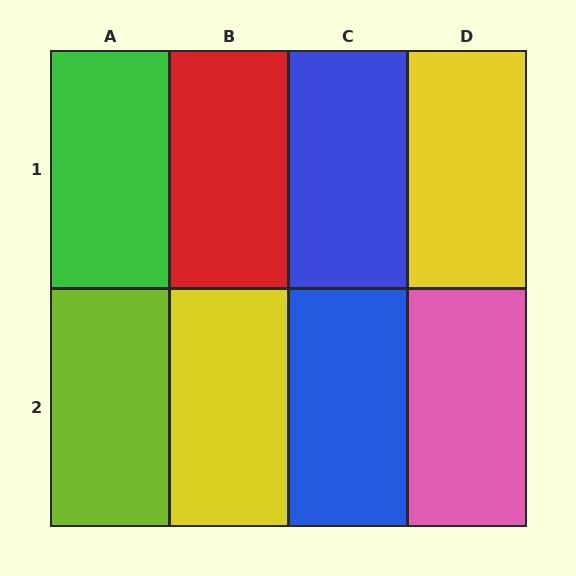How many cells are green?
1 cell is green.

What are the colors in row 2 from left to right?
Lime, yellow, blue, pink.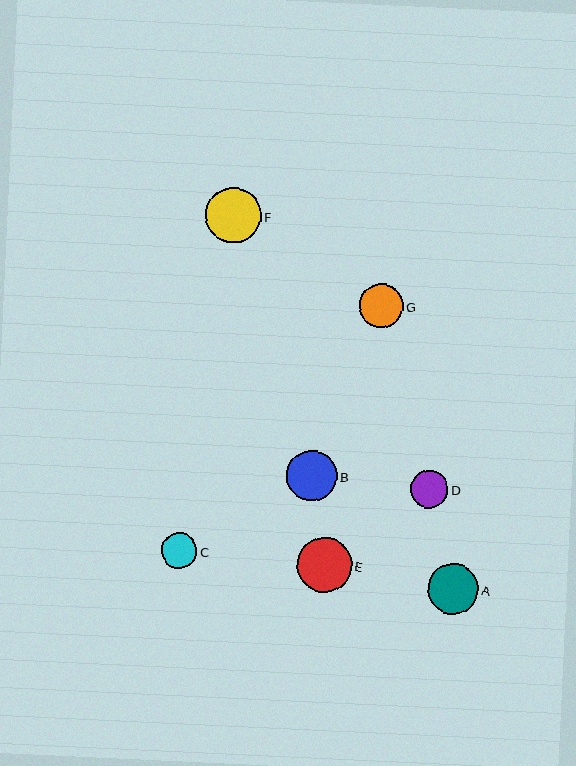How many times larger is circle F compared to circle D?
Circle F is approximately 1.5 times the size of circle D.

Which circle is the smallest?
Circle C is the smallest with a size of approximately 35 pixels.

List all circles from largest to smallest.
From largest to smallest: F, E, A, B, G, D, C.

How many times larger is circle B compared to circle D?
Circle B is approximately 1.3 times the size of circle D.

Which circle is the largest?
Circle F is the largest with a size of approximately 55 pixels.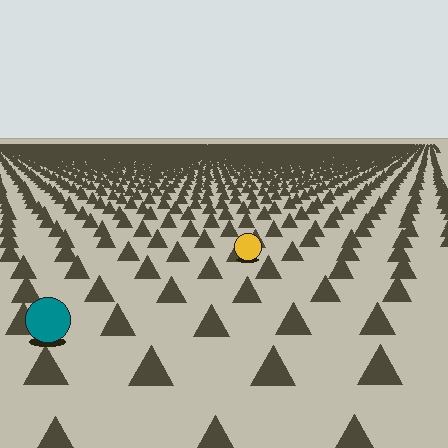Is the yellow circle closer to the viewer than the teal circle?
No. The teal circle is closer — you can tell from the texture gradient: the ground texture is coarser near it.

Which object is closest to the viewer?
The teal circle is closest. The texture marks near it are larger and more spread out.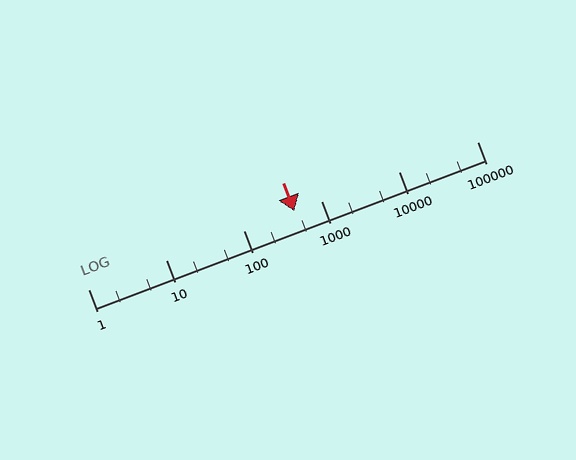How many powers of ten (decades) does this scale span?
The scale spans 5 decades, from 1 to 100000.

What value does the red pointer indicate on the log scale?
The pointer indicates approximately 450.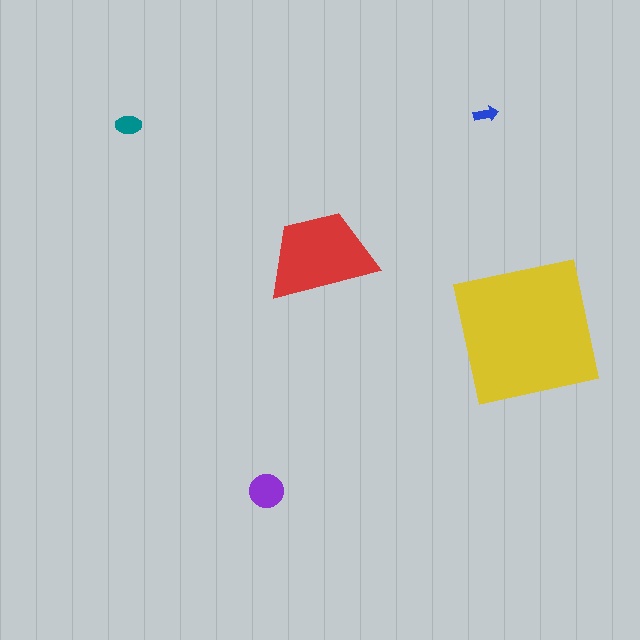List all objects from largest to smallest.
The yellow square, the red trapezoid, the purple circle, the teal ellipse, the blue arrow.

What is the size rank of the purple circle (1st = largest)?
3rd.